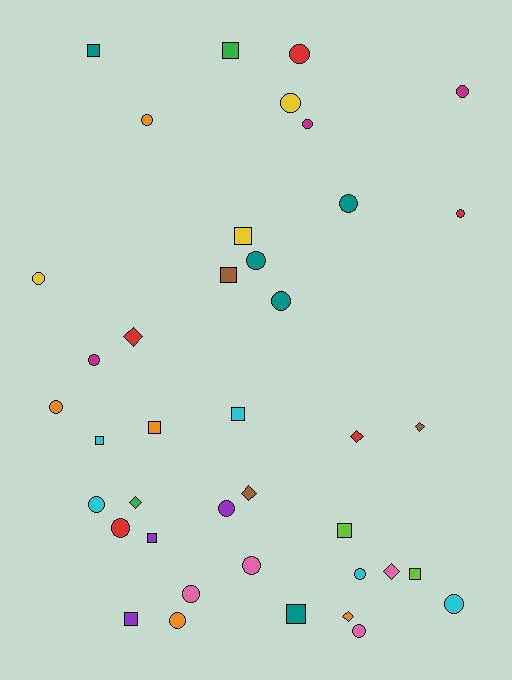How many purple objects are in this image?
There are 3 purple objects.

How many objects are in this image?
There are 40 objects.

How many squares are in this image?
There are 12 squares.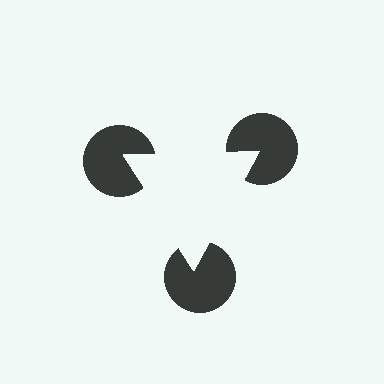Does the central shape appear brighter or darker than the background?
It typically appears slightly brighter than the background, even though no actual brightness change is drawn.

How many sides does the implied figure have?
3 sides.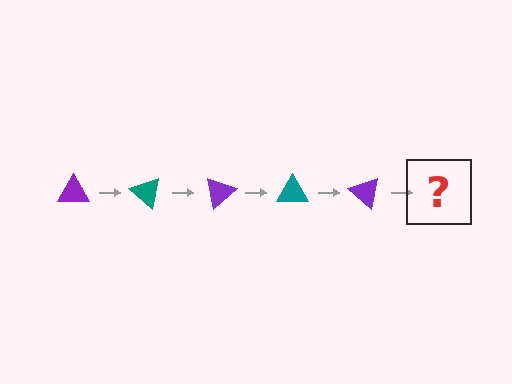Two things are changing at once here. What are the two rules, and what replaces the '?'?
The two rules are that it rotates 40 degrees each step and the color cycles through purple and teal. The '?' should be a teal triangle, rotated 200 degrees from the start.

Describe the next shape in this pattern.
It should be a teal triangle, rotated 200 degrees from the start.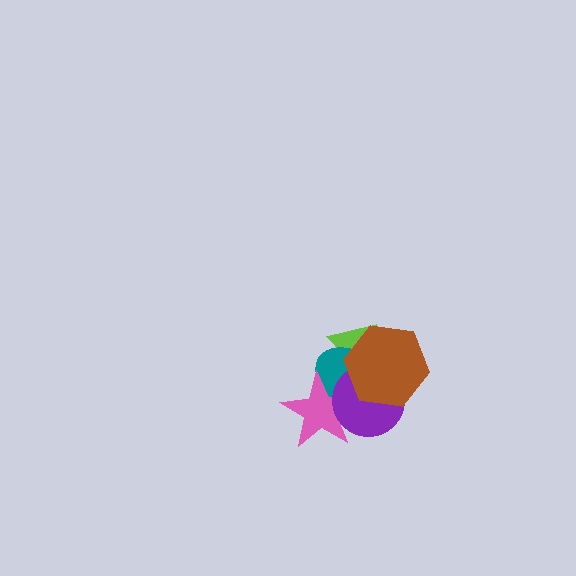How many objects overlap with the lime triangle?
3 objects overlap with the lime triangle.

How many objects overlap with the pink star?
2 objects overlap with the pink star.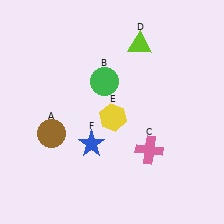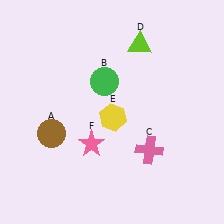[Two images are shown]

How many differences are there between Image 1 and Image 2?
There is 1 difference between the two images.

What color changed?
The star (F) changed from blue in Image 1 to pink in Image 2.